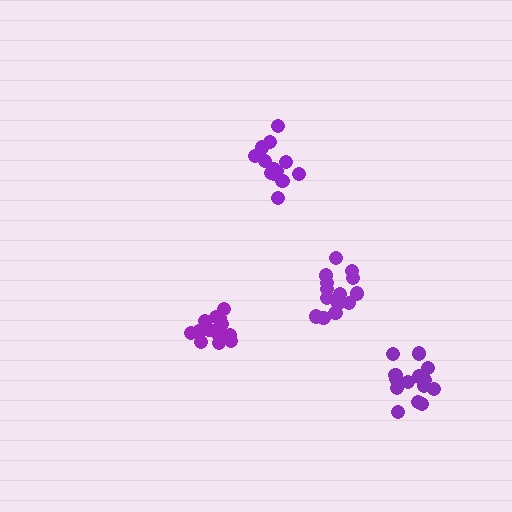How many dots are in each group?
Group 1: 13 dots, Group 2: 16 dots, Group 3: 14 dots, Group 4: 15 dots (58 total).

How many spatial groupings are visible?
There are 4 spatial groupings.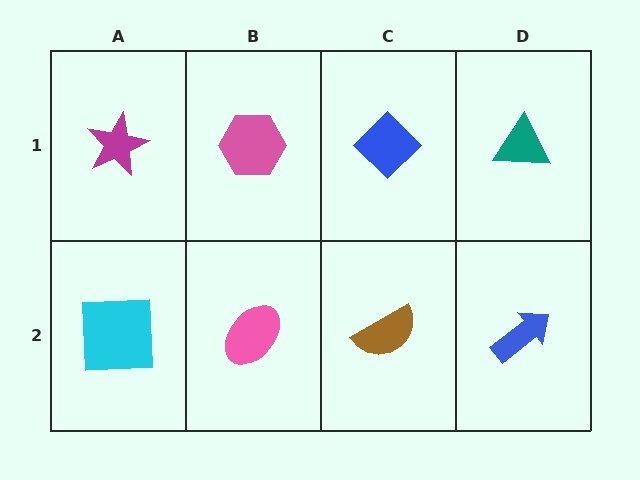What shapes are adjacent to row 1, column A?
A cyan square (row 2, column A), a pink hexagon (row 1, column B).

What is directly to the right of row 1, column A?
A pink hexagon.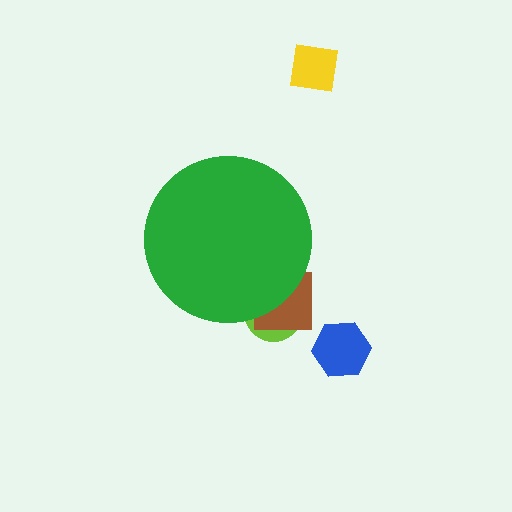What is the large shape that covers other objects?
A green circle.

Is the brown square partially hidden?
Yes, the brown square is partially hidden behind the green circle.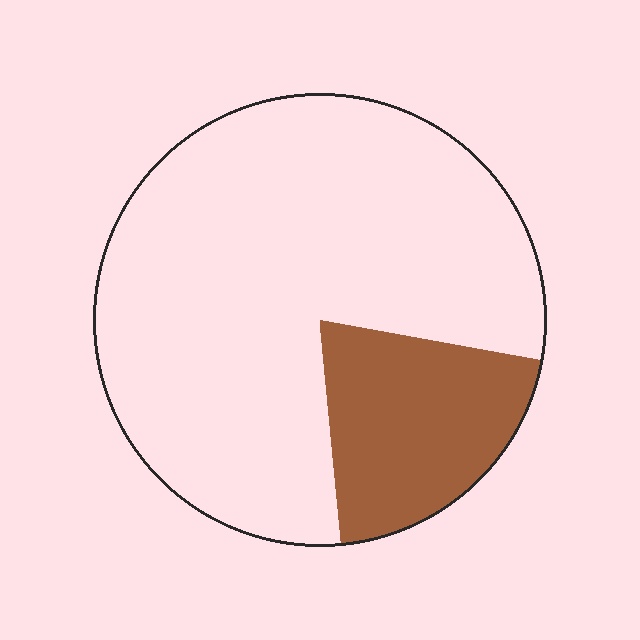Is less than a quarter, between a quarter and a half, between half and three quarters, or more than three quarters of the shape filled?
Less than a quarter.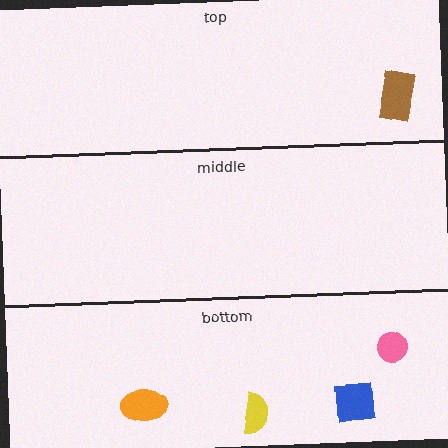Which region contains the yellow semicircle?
The bottom region.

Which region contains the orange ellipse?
The bottom region.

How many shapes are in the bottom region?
4.